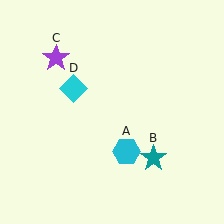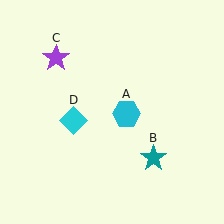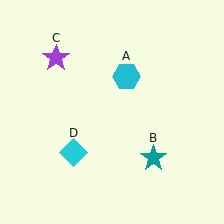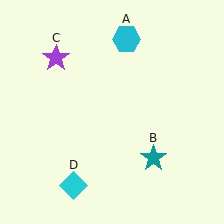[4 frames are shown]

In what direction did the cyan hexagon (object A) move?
The cyan hexagon (object A) moved up.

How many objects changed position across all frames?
2 objects changed position: cyan hexagon (object A), cyan diamond (object D).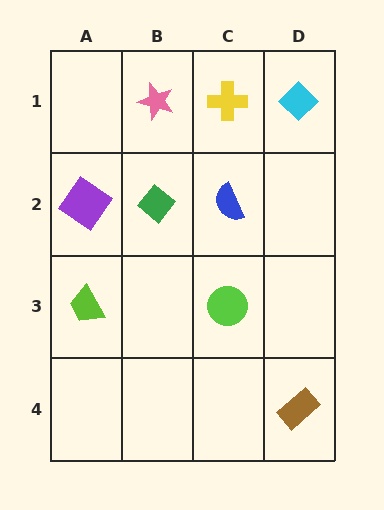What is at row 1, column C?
A yellow cross.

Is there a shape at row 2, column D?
No, that cell is empty.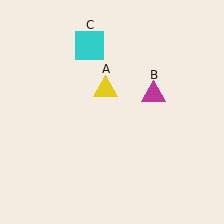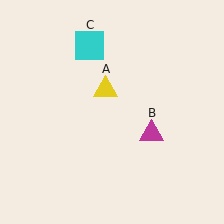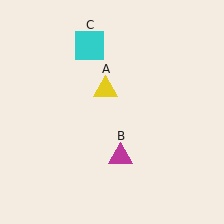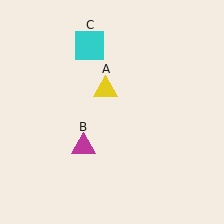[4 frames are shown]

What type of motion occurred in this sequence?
The magenta triangle (object B) rotated clockwise around the center of the scene.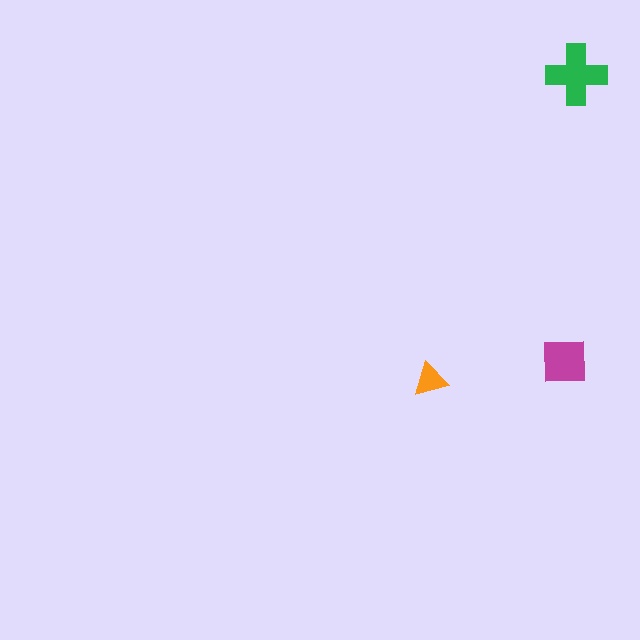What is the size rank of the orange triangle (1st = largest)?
3rd.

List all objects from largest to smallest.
The green cross, the magenta square, the orange triangle.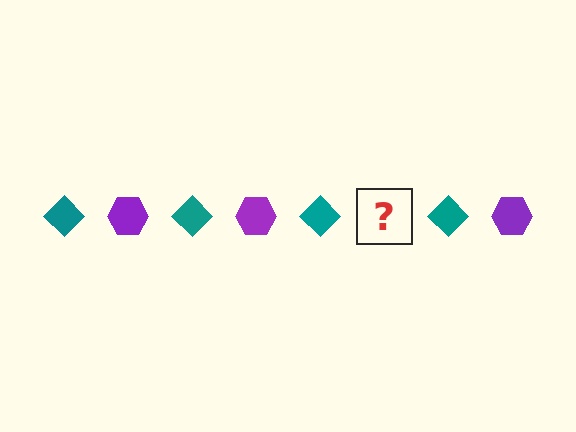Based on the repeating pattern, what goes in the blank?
The blank should be a purple hexagon.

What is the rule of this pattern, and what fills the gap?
The rule is that the pattern alternates between teal diamond and purple hexagon. The gap should be filled with a purple hexagon.